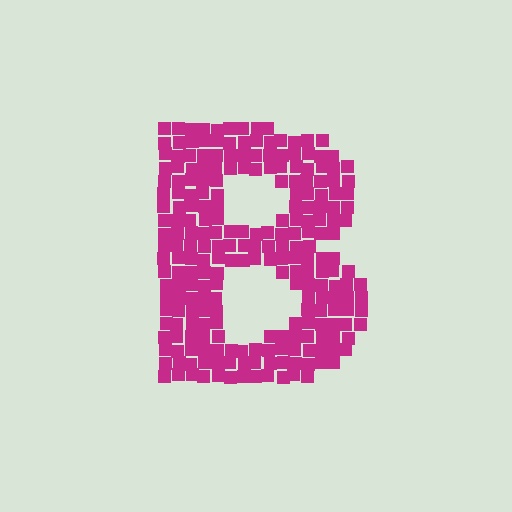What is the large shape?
The large shape is the letter B.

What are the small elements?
The small elements are squares.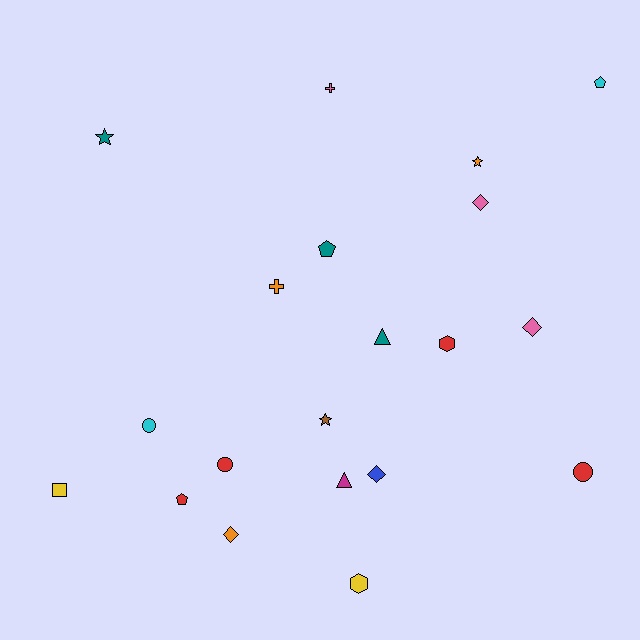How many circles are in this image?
There are 3 circles.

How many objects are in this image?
There are 20 objects.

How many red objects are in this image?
There are 4 red objects.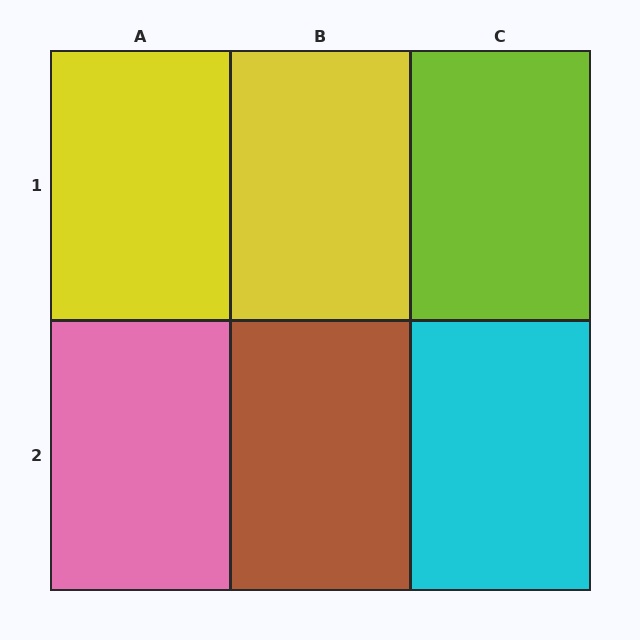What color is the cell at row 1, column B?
Yellow.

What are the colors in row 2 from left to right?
Pink, brown, cyan.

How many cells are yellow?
2 cells are yellow.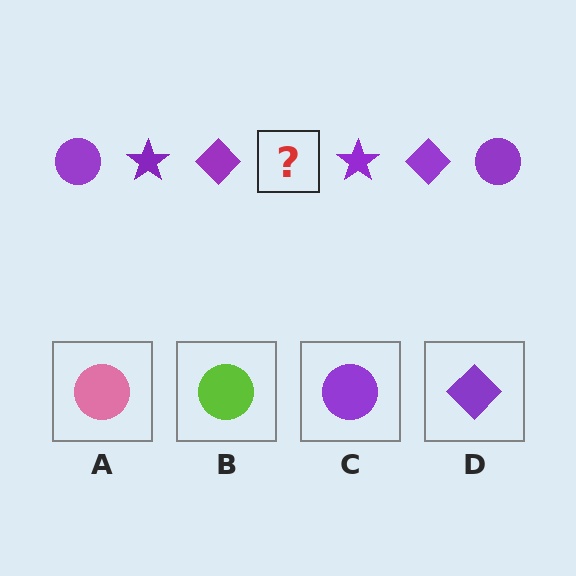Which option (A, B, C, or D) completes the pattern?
C.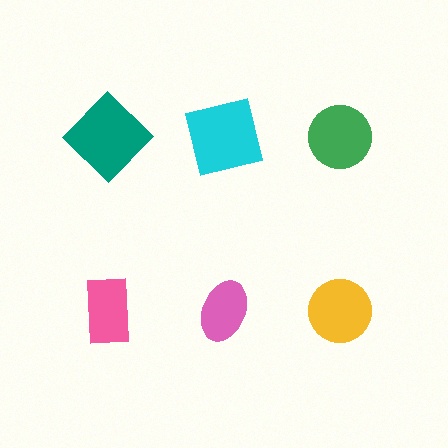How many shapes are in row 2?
3 shapes.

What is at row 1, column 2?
A cyan square.